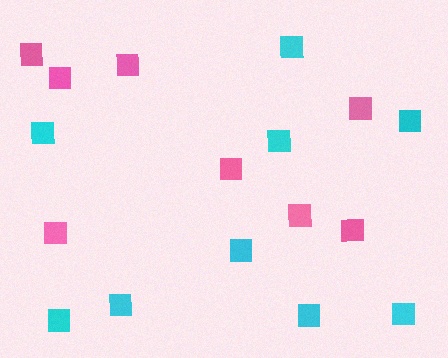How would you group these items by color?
There are 2 groups: one group of pink squares (8) and one group of cyan squares (9).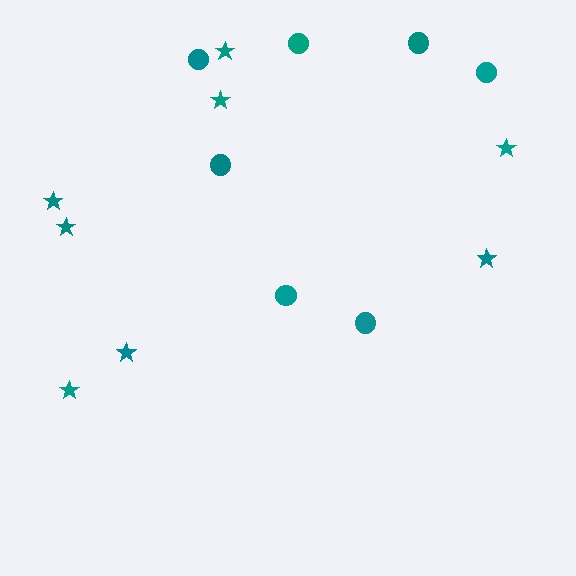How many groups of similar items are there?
There are 2 groups: one group of circles (7) and one group of stars (8).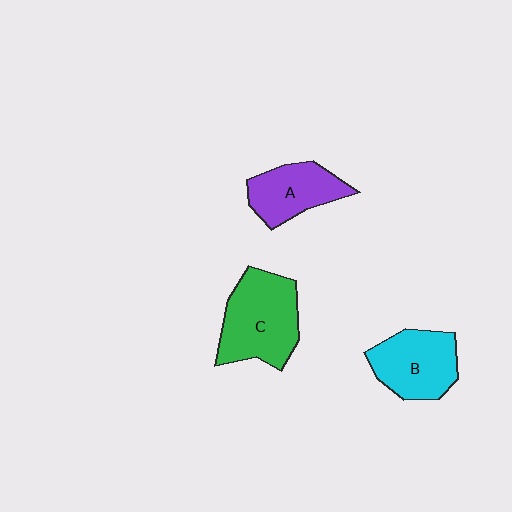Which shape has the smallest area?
Shape A (purple).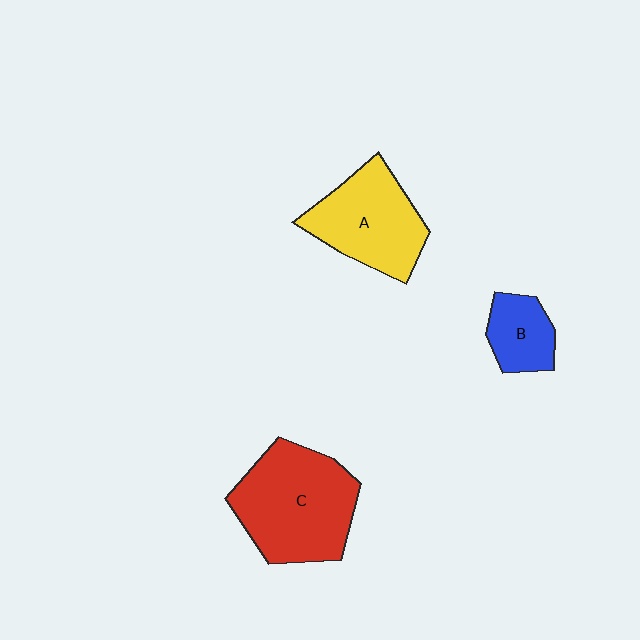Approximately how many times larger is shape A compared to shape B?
Approximately 2.0 times.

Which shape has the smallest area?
Shape B (blue).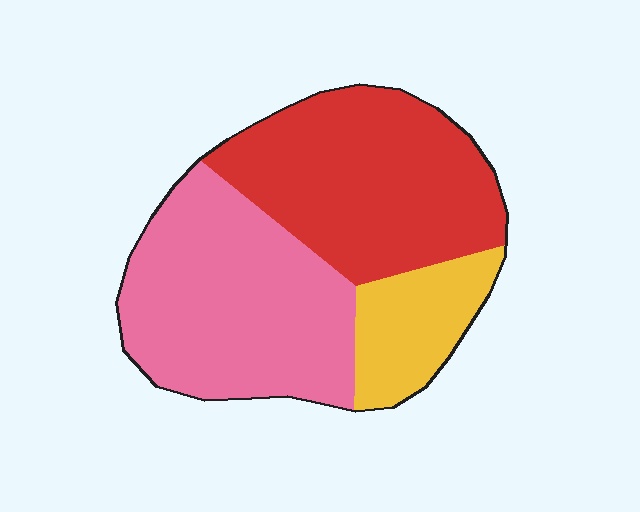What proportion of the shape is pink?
Pink covers 43% of the shape.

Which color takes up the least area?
Yellow, at roughly 15%.